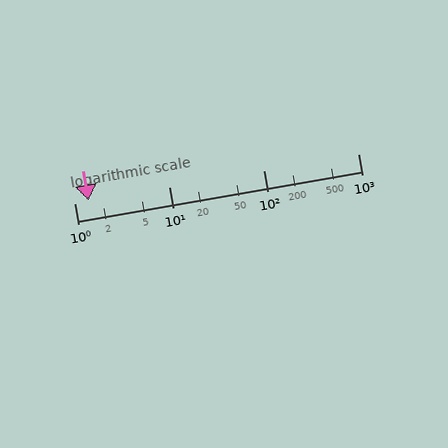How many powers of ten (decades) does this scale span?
The scale spans 3 decades, from 1 to 1000.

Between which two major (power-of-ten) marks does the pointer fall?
The pointer is between 1 and 10.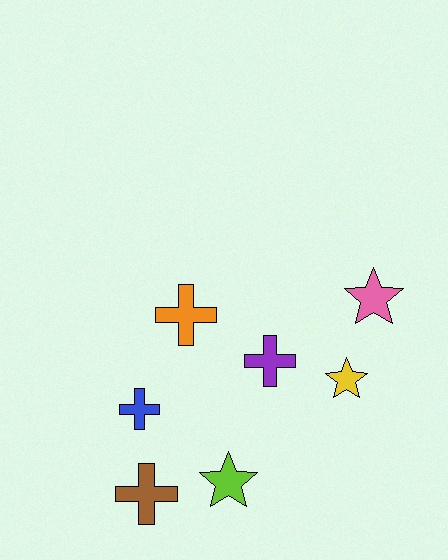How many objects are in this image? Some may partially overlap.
There are 7 objects.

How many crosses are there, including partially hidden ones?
There are 4 crosses.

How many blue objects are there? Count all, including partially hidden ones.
There is 1 blue object.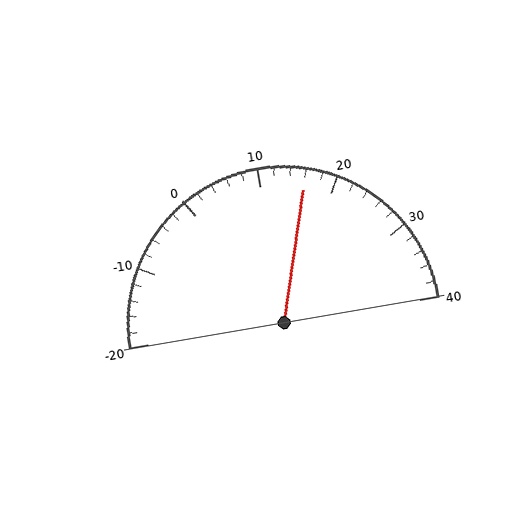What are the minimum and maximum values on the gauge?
The gauge ranges from -20 to 40.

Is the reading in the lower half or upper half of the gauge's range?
The reading is in the upper half of the range (-20 to 40).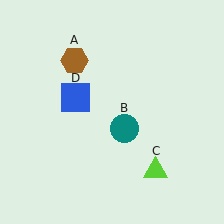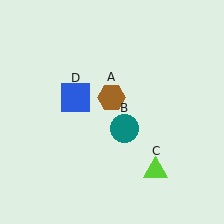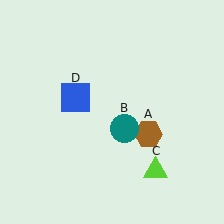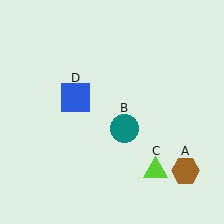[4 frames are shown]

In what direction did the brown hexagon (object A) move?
The brown hexagon (object A) moved down and to the right.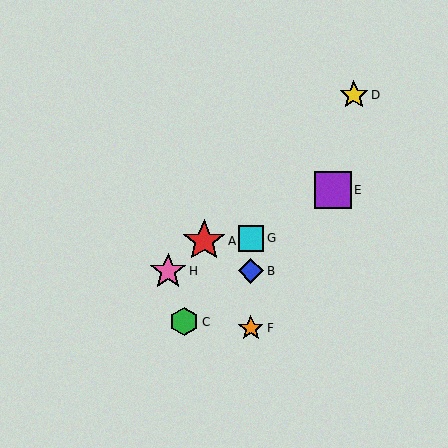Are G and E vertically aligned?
No, G is at x≈251 and E is at x≈333.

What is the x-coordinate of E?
Object E is at x≈333.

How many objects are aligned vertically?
3 objects (B, F, G) are aligned vertically.